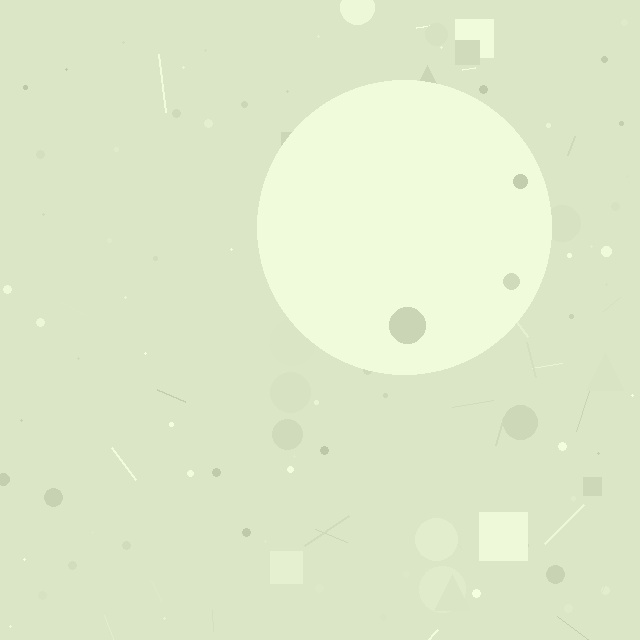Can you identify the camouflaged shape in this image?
The camouflaged shape is a circle.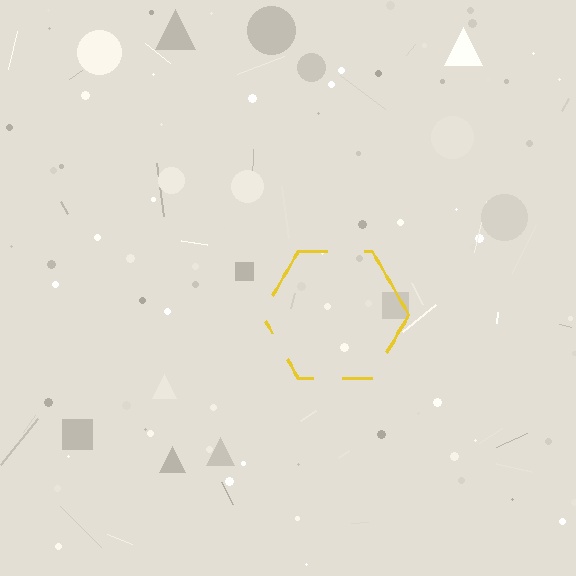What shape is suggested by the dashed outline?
The dashed outline suggests a hexagon.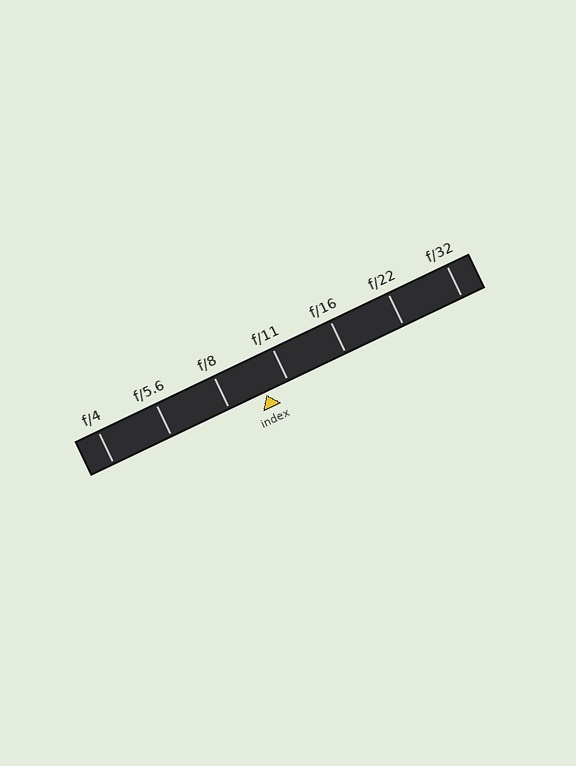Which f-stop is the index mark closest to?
The index mark is closest to f/11.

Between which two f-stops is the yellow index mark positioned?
The index mark is between f/8 and f/11.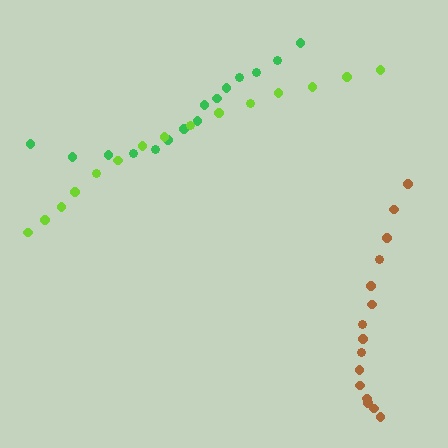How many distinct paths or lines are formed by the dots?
There are 3 distinct paths.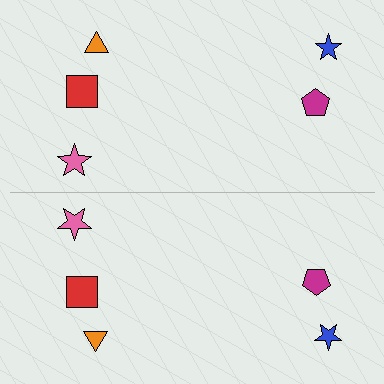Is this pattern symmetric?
Yes, this pattern has bilateral (reflection) symmetry.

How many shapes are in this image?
There are 10 shapes in this image.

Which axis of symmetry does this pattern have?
The pattern has a horizontal axis of symmetry running through the center of the image.